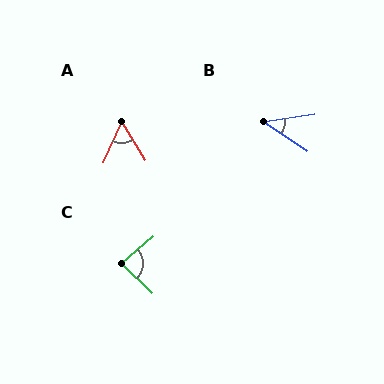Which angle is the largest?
C, at approximately 84 degrees.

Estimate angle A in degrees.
Approximately 55 degrees.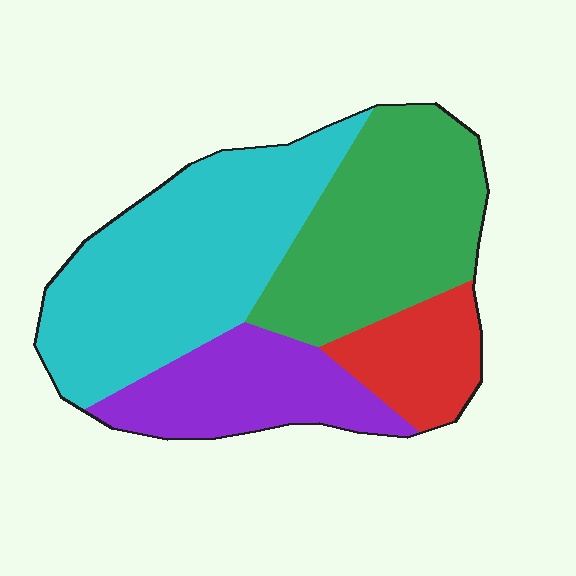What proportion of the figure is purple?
Purple takes up about one fifth (1/5) of the figure.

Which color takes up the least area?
Red, at roughly 10%.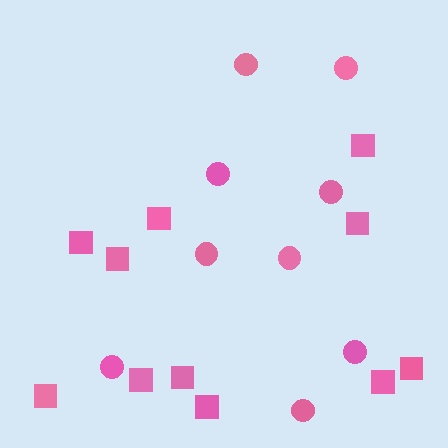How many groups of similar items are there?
There are 2 groups: one group of squares (11) and one group of circles (9).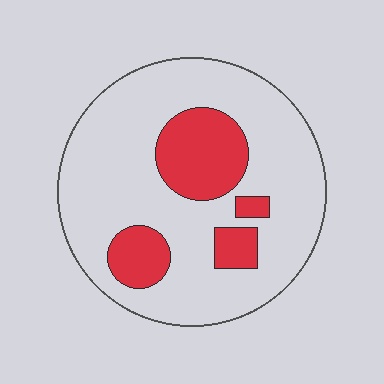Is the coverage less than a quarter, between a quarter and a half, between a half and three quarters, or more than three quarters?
Less than a quarter.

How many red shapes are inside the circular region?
4.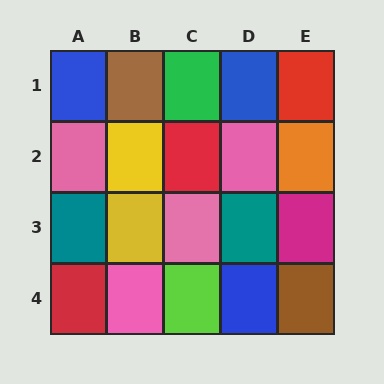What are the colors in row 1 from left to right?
Blue, brown, green, blue, red.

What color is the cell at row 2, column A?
Pink.